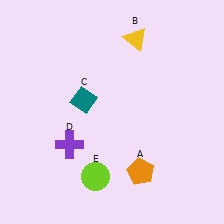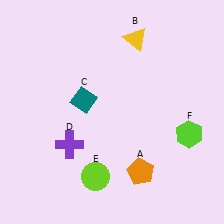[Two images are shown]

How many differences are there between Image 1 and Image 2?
There is 1 difference between the two images.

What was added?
A lime hexagon (F) was added in Image 2.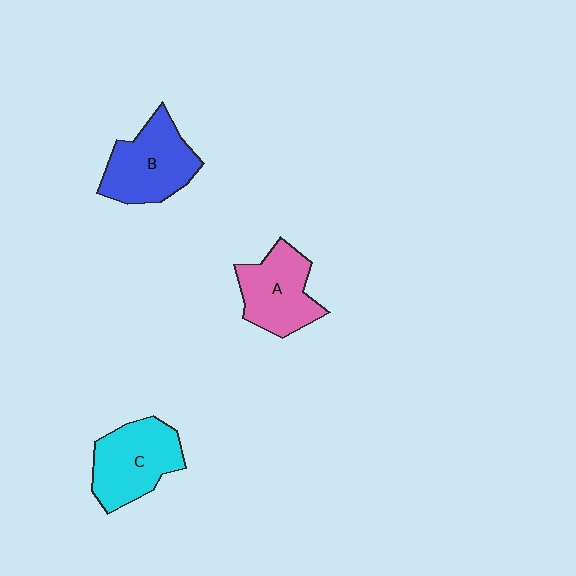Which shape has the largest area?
Shape B (blue).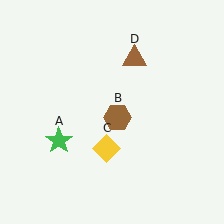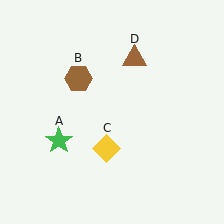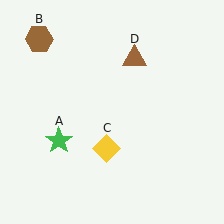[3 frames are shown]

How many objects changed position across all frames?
1 object changed position: brown hexagon (object B).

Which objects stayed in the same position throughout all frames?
Green star (object A) and yellow diamond (object C) and brown triangle (object D) remained stationary.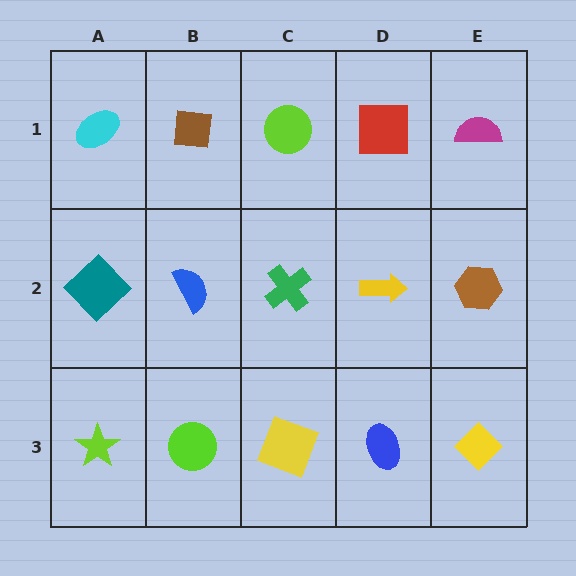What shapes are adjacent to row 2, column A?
A cyan ellipse (row 1, column A), a lime star (row 3, column A), a blue semicircle (row 2, column B).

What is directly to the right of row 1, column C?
A red square.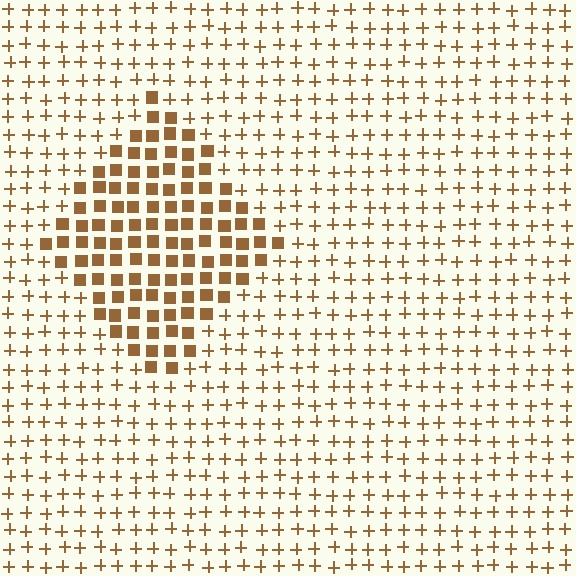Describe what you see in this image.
The image is filled with small brown elements arranged in a uniform grid. A diamond-shaped region contains squares, while the surrounding area contains plus signs. The boundary is defined purely by the change in element shape.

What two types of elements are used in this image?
The image uses squares inside the diamond region and plus signs outside it.